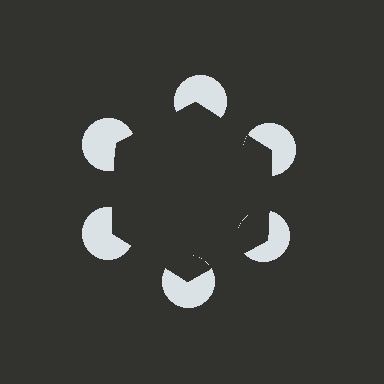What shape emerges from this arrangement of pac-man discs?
An illusory hexagon — its edges are inferred from the aligned wedge cuts in the pac-man discs, not physically drawn.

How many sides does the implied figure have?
6 sides.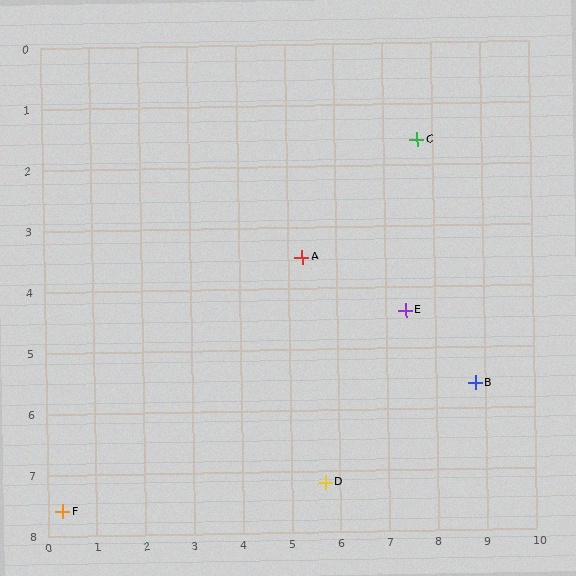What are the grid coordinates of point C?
Point C is at approximately (7.7, 1.6).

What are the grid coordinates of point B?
Point B is at approximately (8.8, 5.6).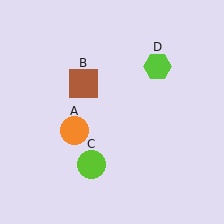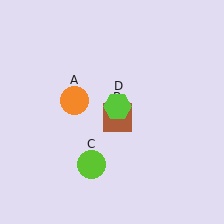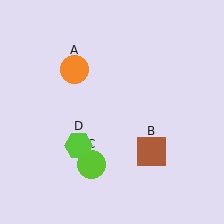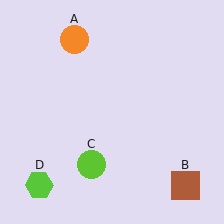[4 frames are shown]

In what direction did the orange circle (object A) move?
The orange circle (object A) moved up.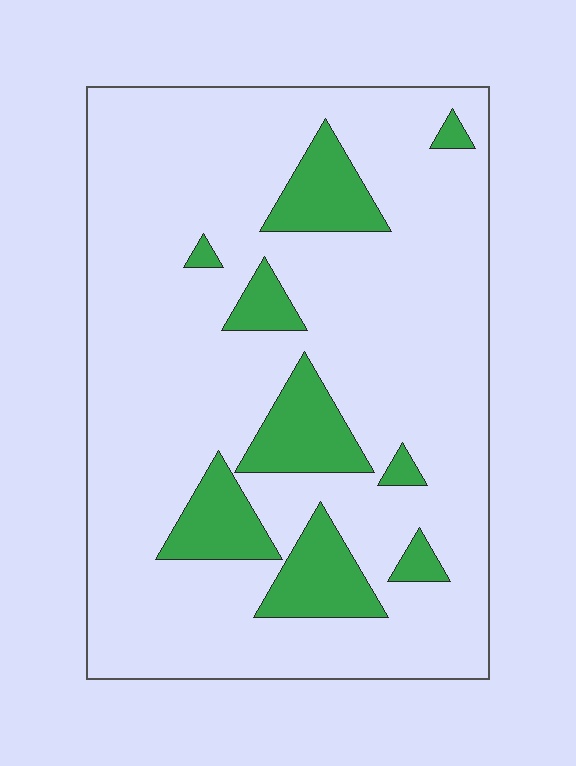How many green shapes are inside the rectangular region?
9.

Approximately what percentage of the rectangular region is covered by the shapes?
Approximately 15%.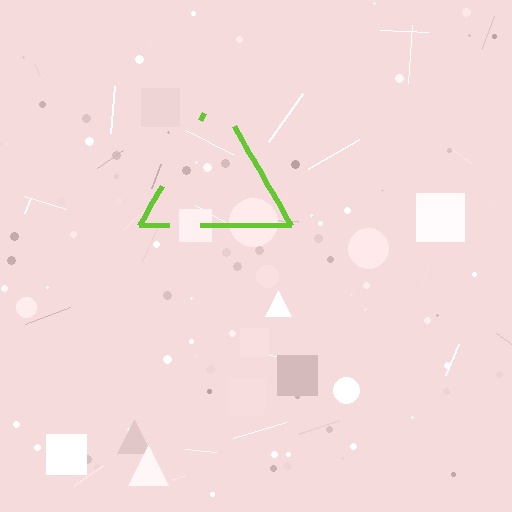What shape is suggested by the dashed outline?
The dashed outline suggests a triangle.